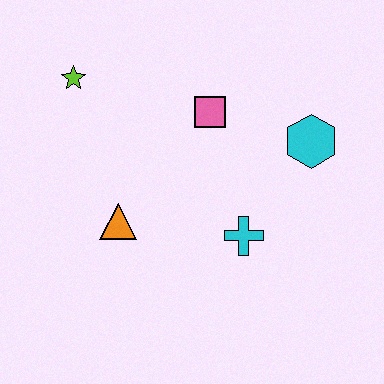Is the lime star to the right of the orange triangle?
No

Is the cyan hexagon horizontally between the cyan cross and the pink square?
No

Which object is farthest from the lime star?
The cyan hexagon is farthest from the lime star.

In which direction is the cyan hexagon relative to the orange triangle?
The cyan hexagon is to the right of the orange triangle.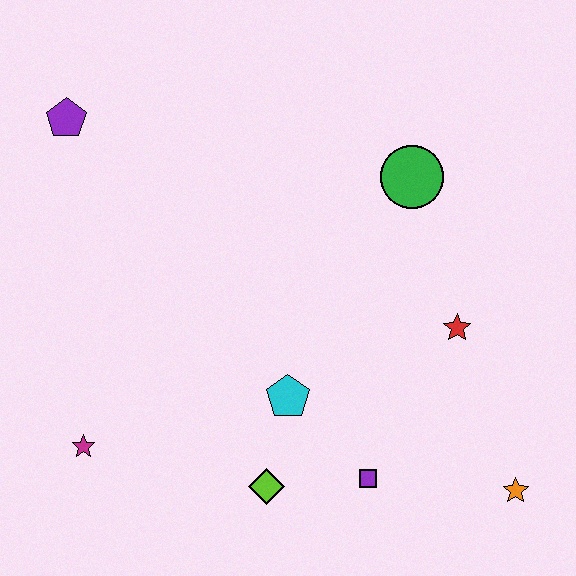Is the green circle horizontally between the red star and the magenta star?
Yes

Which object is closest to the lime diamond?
The cyan pentagon is closest to the lime diamond.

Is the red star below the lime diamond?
No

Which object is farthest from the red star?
The purple pentagon is farthest from the red star.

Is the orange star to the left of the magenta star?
No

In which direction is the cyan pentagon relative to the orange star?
The cyan pentagon is to the left of the orange star.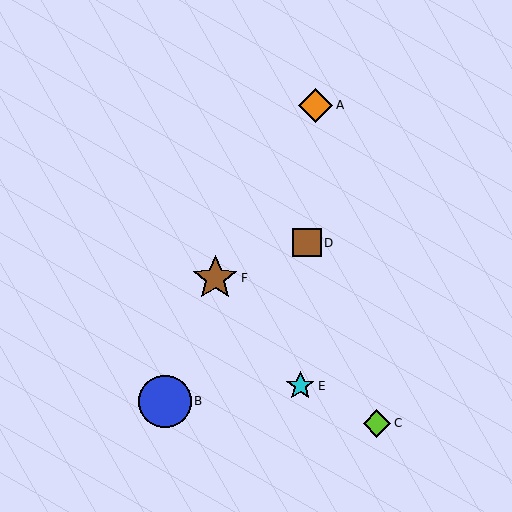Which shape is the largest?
The blue circle (labeled B) is the largest.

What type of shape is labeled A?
Shape A is an orange diamond.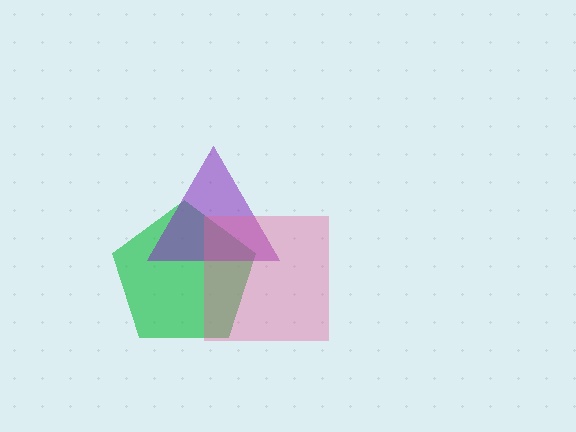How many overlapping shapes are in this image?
There are 3 overlapping shapes in the image.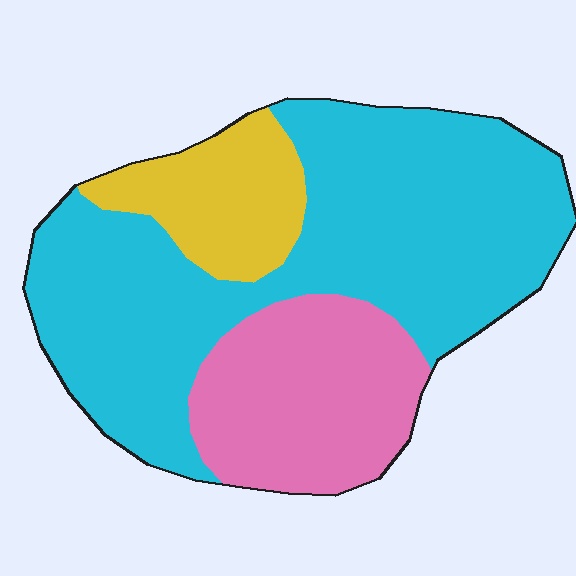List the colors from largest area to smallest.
From largest to smallest: cyan, pink, yellow.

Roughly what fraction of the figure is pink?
Pink covers 25% of the figure.